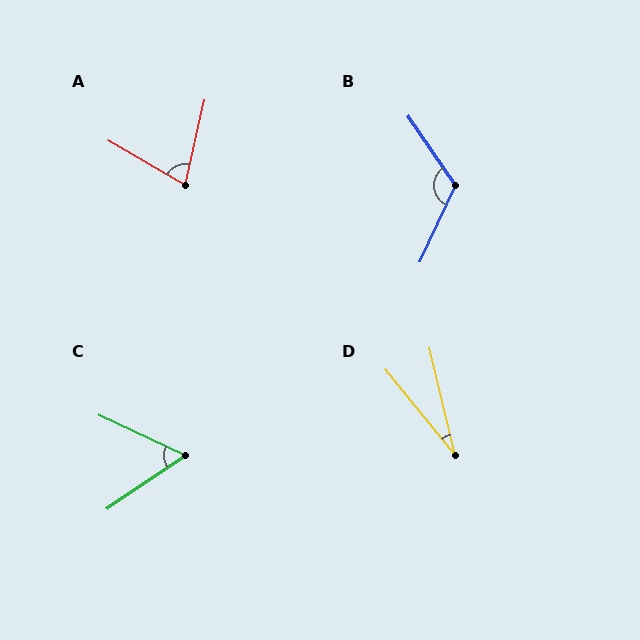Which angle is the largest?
B, at approximately 121 degrees.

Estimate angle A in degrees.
Approximately 72 degrees.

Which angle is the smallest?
D, at approximately 26 degrees.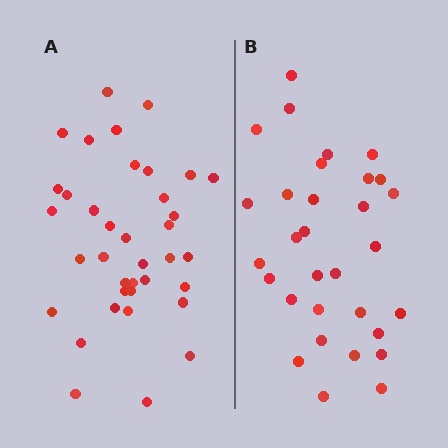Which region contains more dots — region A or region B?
Region A (the left region) has more dots.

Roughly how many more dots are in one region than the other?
Region A has about 6 more dots than region B.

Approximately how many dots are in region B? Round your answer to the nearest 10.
About 30 dots. (The exact count is 31, which rounds to 30.)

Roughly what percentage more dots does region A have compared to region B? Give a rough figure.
About 20% more.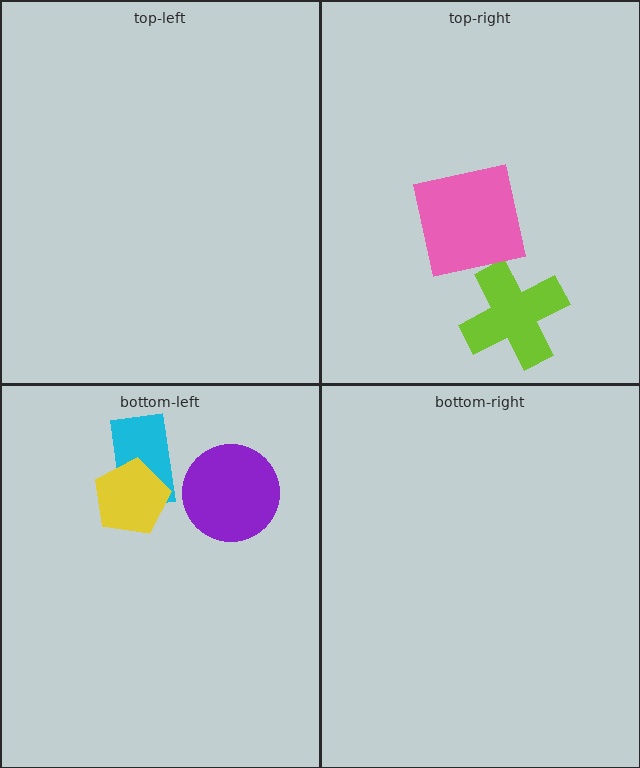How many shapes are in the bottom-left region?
3.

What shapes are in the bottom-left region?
The purple circle, the cyan rectangle, the yellow pentagon.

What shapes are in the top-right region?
The lime cross, the pink square.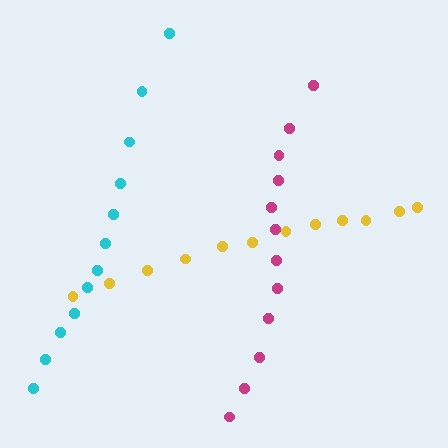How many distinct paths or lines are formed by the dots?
There are 3 distinct paths.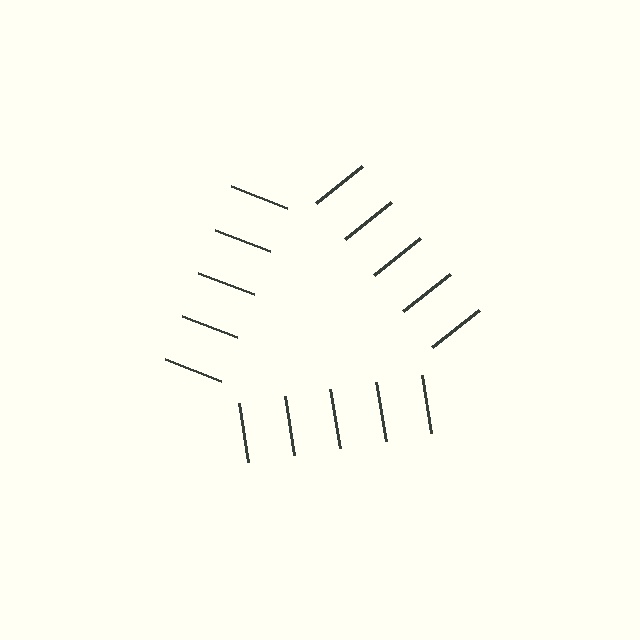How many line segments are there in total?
15 — 5 along each of the 3 edges.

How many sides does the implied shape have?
3 sides — the line-ends trace a triangle.